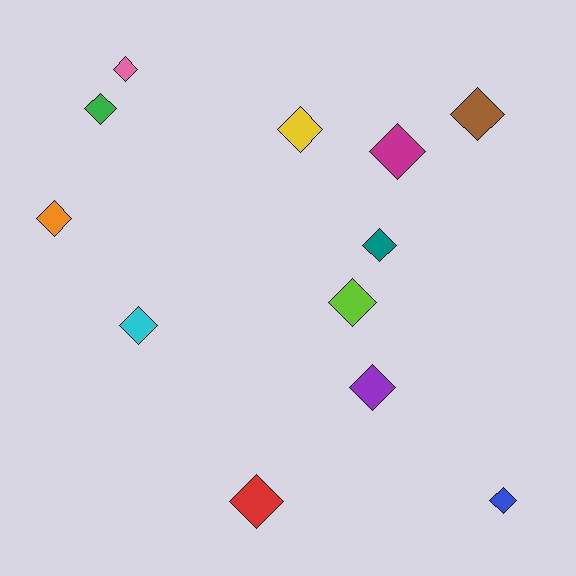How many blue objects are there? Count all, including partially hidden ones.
There is 1 blue object.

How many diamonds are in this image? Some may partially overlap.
There are 12 diamonds.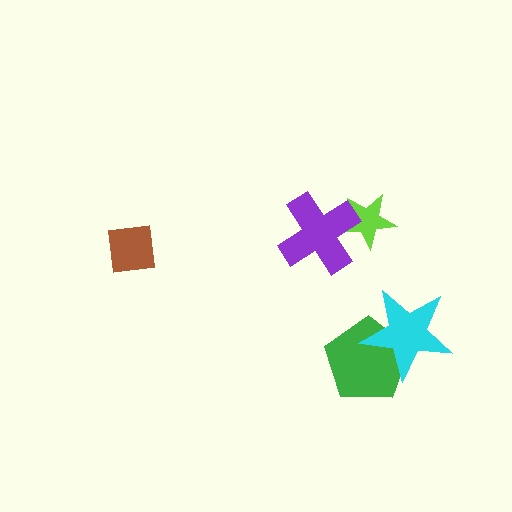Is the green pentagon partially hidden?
Yes, it is partially covered by another shape.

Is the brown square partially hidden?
No, no other shape covers it.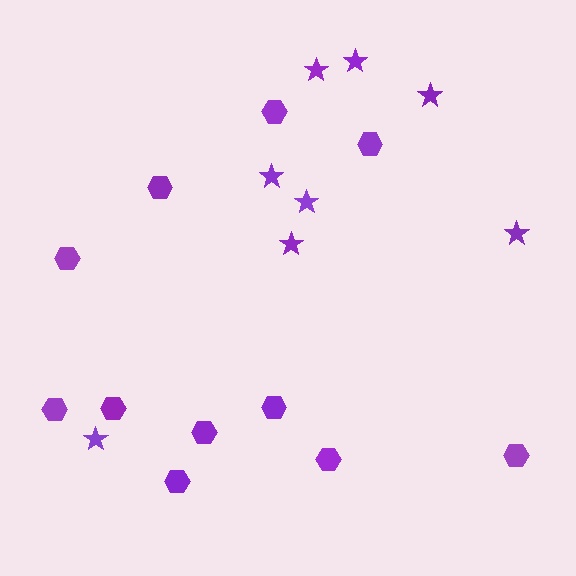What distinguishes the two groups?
There are 2 groups: one group of hexagons (11) and one group of stars (8).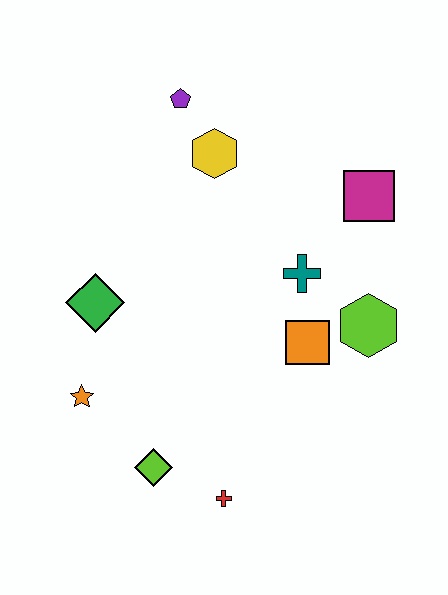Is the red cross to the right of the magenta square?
No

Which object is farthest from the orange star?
The magenta square is farthest from the orange star.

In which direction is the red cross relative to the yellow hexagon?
The red cross is below the yellow hexagon.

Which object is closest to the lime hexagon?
The orange square is closest to the lime hexagon.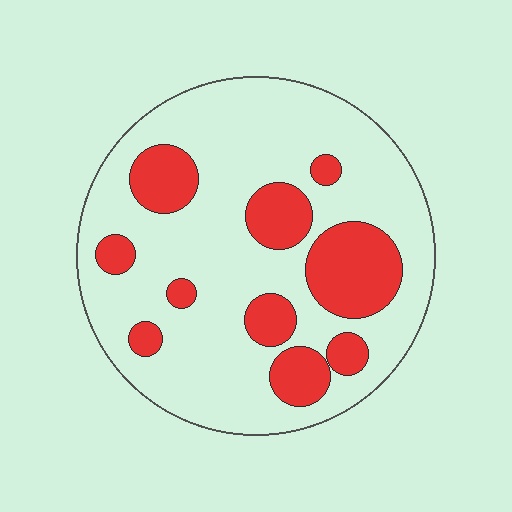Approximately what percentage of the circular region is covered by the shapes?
Approximately 25%.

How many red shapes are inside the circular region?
10.